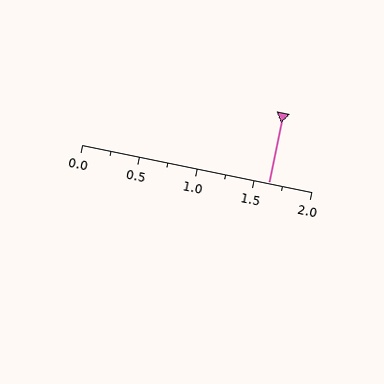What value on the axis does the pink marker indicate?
The marker indicates approximately 1.62.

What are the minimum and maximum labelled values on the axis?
The axis runs from 0.0 to 2.0.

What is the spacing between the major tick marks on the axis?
The major ticks are spaced 0.5 apart.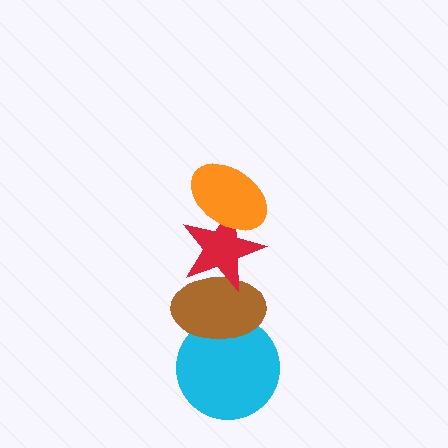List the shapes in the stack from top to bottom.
From top to bottom: the orange ellipse, the red star, the brown ellipse, the cyan circle.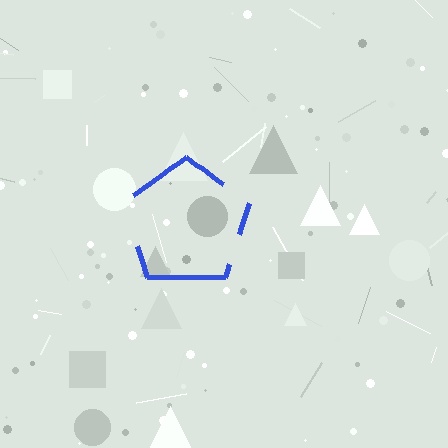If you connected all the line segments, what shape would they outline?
They would outline a pentagon.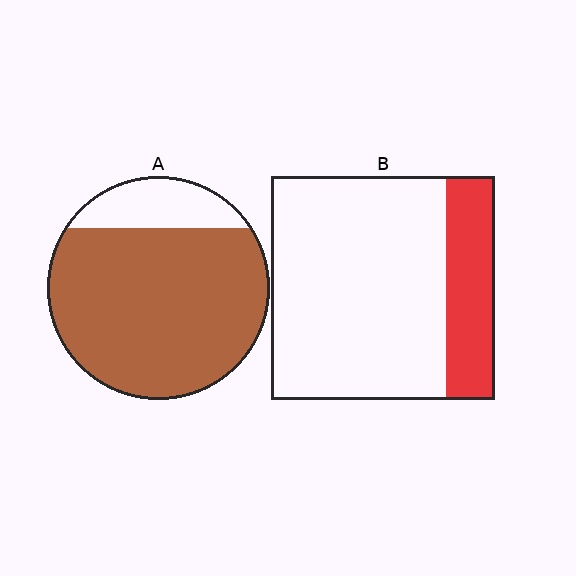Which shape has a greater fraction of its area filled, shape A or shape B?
Shape A.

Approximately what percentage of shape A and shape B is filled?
A is approximately 80% and B is approximately 20%.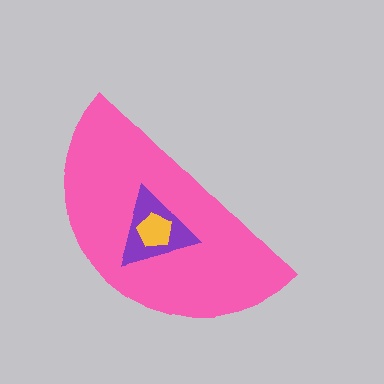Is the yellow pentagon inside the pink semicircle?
Yes.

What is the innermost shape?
The yellow pentagon.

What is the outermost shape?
The pink semicircle.